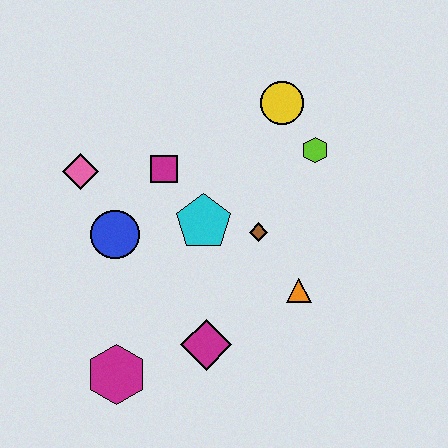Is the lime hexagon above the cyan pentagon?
Yes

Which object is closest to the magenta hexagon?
The magenta diamond is closest to the magenta hexagon.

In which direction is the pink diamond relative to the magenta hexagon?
The pink diamond is above the magenta hexagon.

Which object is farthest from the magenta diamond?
The yellow circle is farthest from the magenta diamond.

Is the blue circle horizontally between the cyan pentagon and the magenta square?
No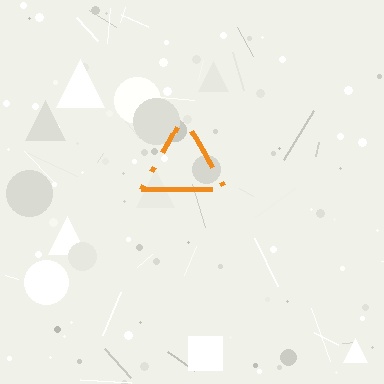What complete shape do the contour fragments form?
The contour fragments form a triangle.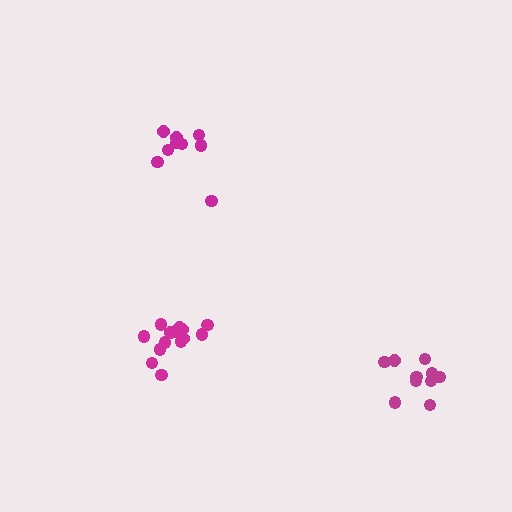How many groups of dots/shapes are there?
There are 3 groups.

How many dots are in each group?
Group 1: 14 dots, Group 2: 9 dots, Group 3: 10 dots (33 total).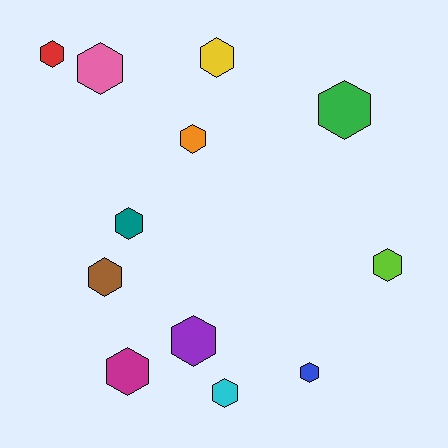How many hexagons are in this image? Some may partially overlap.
There are 12 hexagons.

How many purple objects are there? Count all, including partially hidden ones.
There is 1 purple object.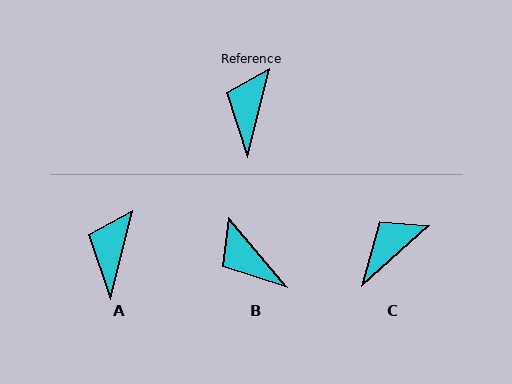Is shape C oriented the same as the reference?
No, it is off by about 34 degrees.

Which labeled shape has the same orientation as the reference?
A.